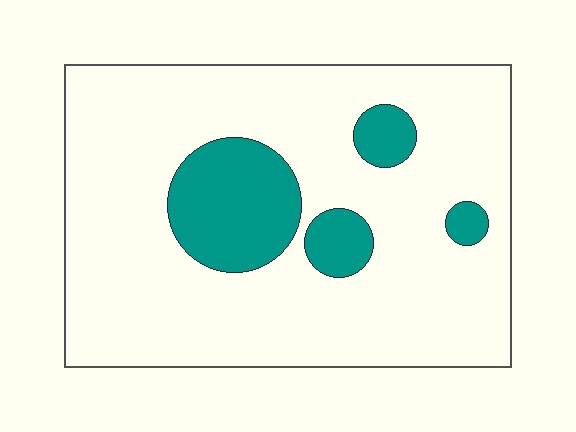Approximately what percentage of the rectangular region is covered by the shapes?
Approximately 15%.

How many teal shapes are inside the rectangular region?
4.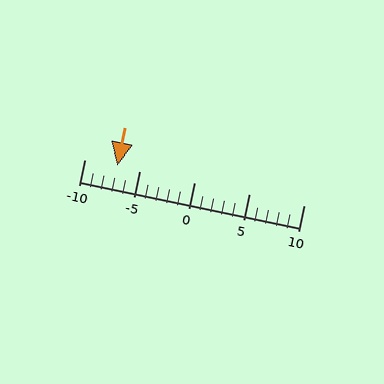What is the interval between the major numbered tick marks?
The major tick marks are spaced 5 units apart.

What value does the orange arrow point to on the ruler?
The orange arrow points to approximately -7.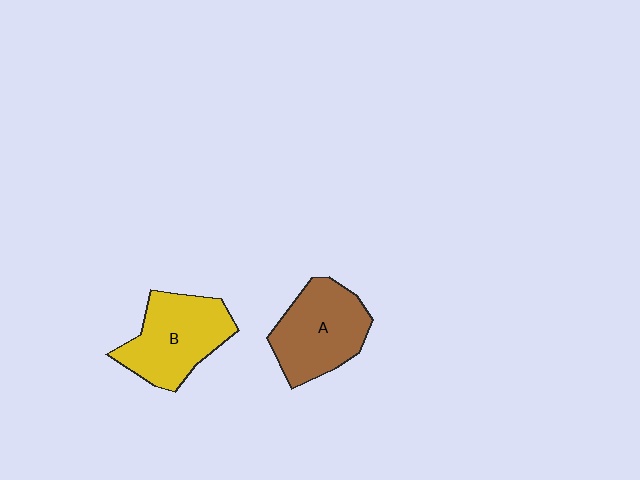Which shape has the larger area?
Shape B (yellow).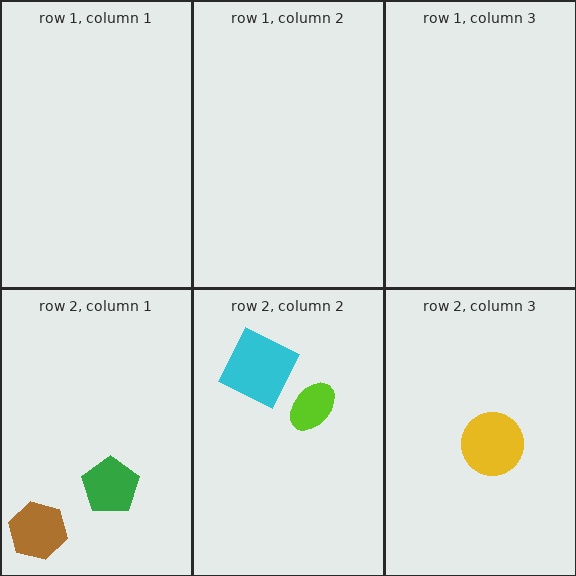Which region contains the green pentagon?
The row 2, column 1 region.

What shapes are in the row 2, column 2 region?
The lime ellipse, the cyan square.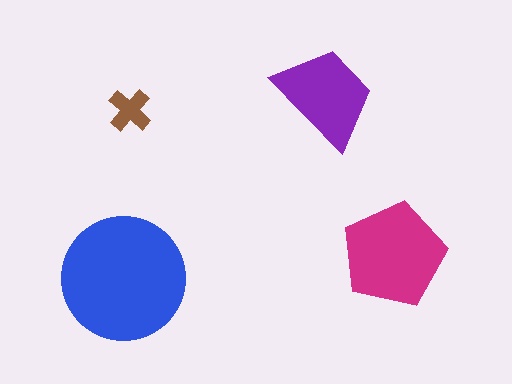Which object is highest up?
The purple trapezoid is topmost.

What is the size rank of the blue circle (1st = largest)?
1st.